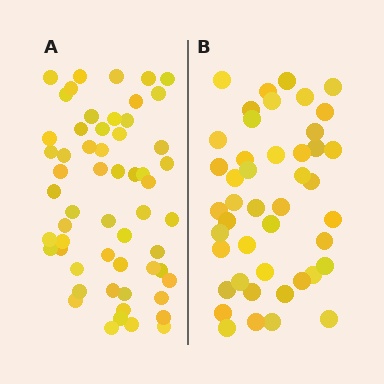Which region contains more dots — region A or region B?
Region A (the left region) has more dots.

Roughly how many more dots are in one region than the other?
Region A has roughly 12 or so more dots than region B.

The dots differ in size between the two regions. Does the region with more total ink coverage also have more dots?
No. Region B has more total ink coverage because its dots are larger, but region A actually contains more individual dots. Total area can be misleading — the number of items is what matters here.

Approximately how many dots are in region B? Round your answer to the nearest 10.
About 40 dots. (The exact count is 45, which rounds to 40.)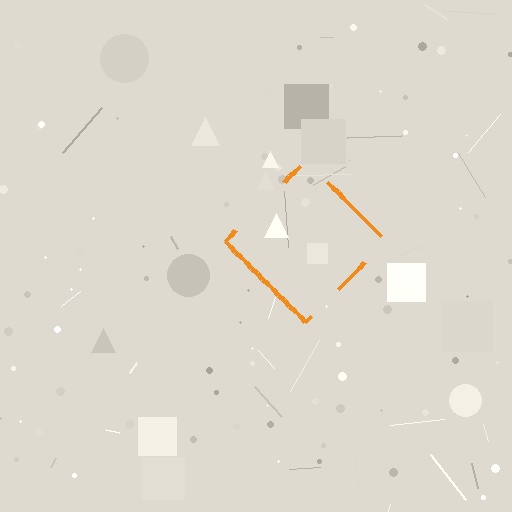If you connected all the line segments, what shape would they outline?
They would outline a diamond.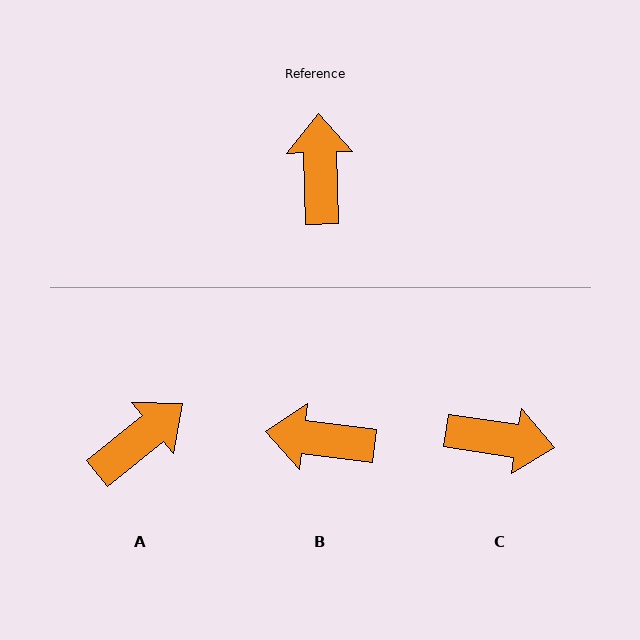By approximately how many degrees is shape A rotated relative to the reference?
Approximately 52 degrees clockwise.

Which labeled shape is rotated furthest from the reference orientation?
C, about 100 degrees away.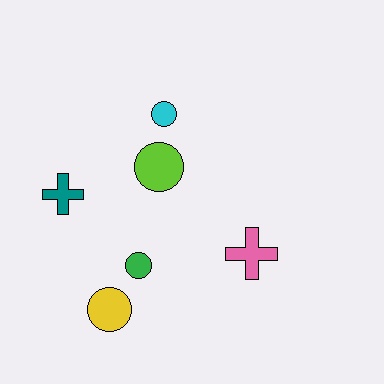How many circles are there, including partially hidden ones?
There are 4 circles.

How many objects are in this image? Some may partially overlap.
There are 6 objects.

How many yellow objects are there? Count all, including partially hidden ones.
There is 1 yellow object.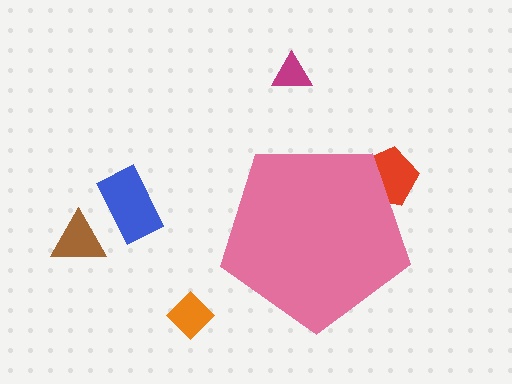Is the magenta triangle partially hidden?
No, the magenta triangle is fully visible.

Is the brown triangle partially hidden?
No, the brown triangle is fully visible.